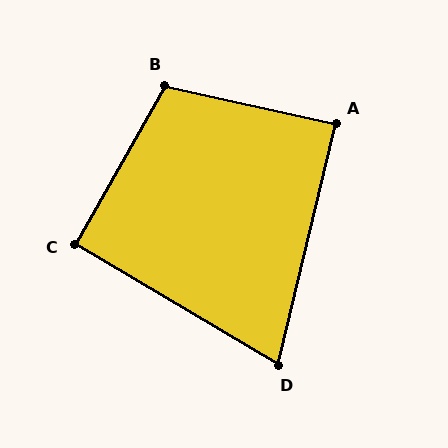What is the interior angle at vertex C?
Approximately 91 degrees (approximately right).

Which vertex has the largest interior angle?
B, at approximately 107 degrees.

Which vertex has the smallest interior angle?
D, at approximately 73 degrees.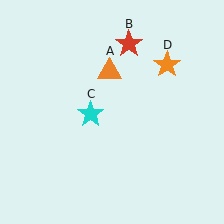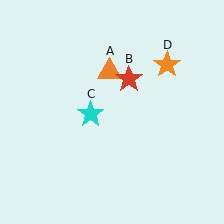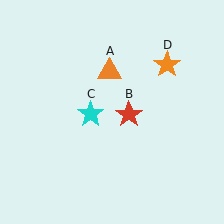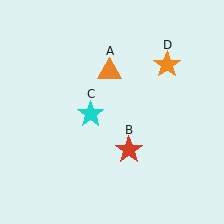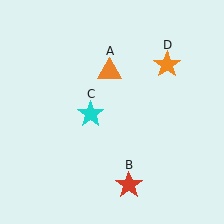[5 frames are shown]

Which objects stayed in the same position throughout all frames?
Orange triangle (object A) and cyan star (object C) and orange star (object D) remained stationary.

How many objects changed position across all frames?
1 object changed position: red star (object B).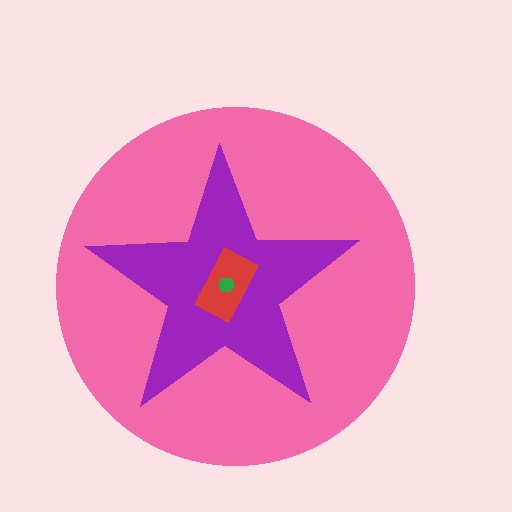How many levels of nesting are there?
4.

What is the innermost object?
The green hexagon.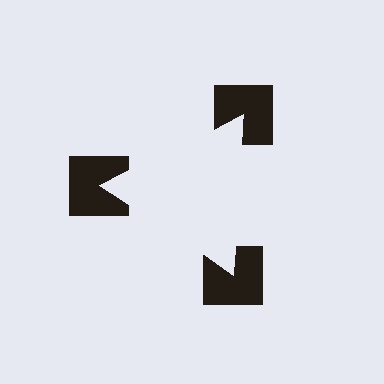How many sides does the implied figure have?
3 sides.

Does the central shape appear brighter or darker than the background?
It typically appears slightly brighter than the background, even though no actual brightness change is drawn.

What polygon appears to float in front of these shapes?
An illusory triangle — its edges are inferred from the aligned wedge cuts in the notched squares, not physically drawn.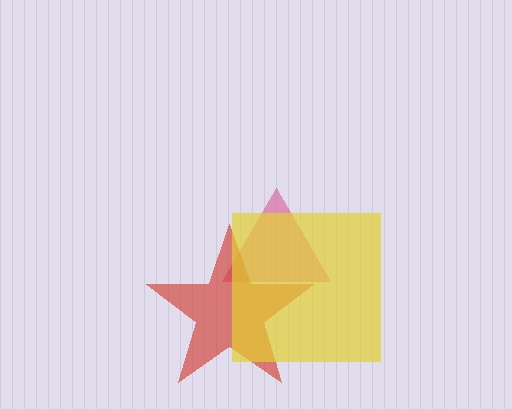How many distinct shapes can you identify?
There are 3 distinct shapes: a pink triangle, a red star, a yellow square.